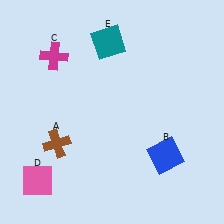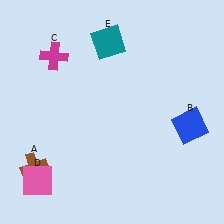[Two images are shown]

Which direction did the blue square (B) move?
The blue square (B) moved up.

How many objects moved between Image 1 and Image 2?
2 objects moved between the two images.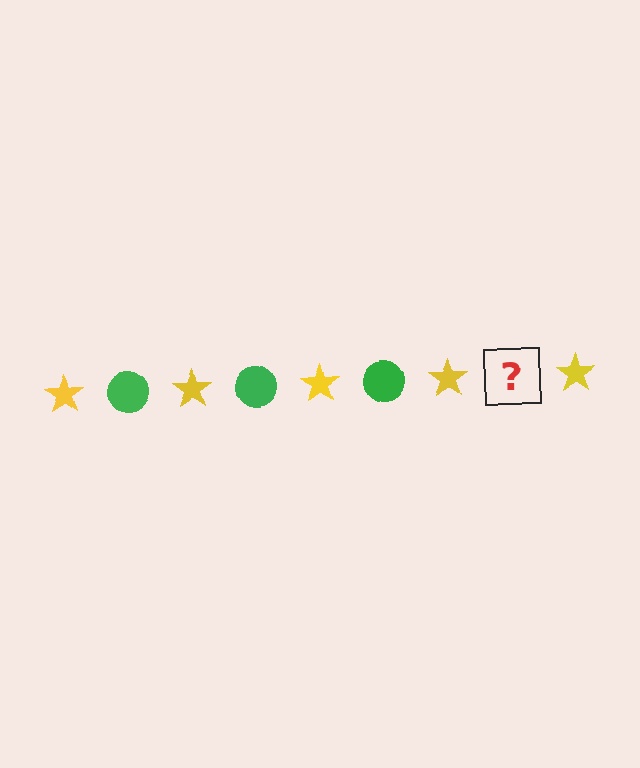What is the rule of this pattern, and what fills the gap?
The rule is that the pattern alternates between yellow star and green circle. The gap should be filled with a green circle.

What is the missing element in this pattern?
The missing element is a green circle.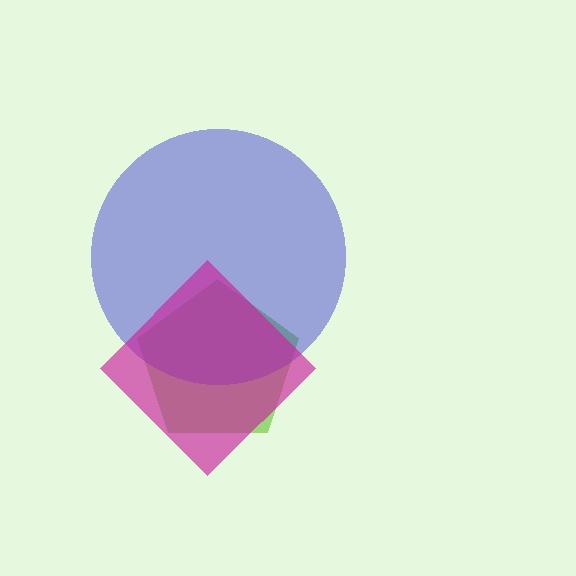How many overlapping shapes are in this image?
There are 3 overlapping shapes in the image.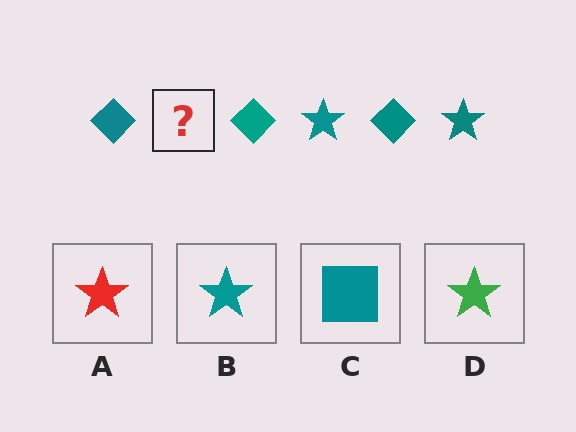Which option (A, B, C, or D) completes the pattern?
B.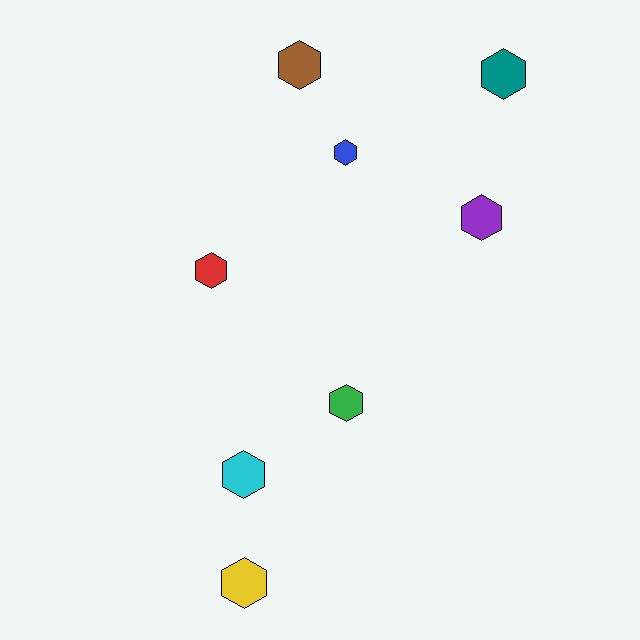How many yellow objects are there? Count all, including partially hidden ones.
There is 1 yellow object.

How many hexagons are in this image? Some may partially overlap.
There are 8 hexagons.